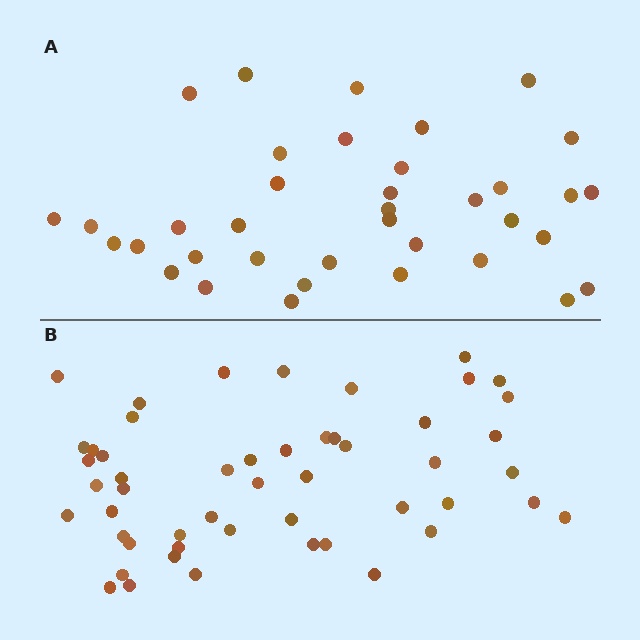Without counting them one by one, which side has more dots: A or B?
Region B (the bottom region) has more dots.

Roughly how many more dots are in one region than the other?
Region B has approximately 15 more dots than region A.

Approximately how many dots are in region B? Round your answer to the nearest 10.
About 50 dots. (The exact count is 51, which rounds to 50.)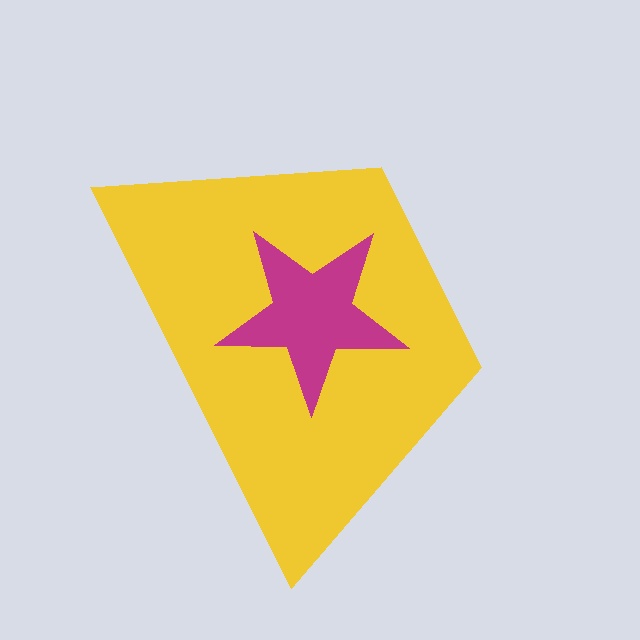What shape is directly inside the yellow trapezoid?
The magenta star.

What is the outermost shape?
The yellow trapezoid.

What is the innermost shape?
The magenta star.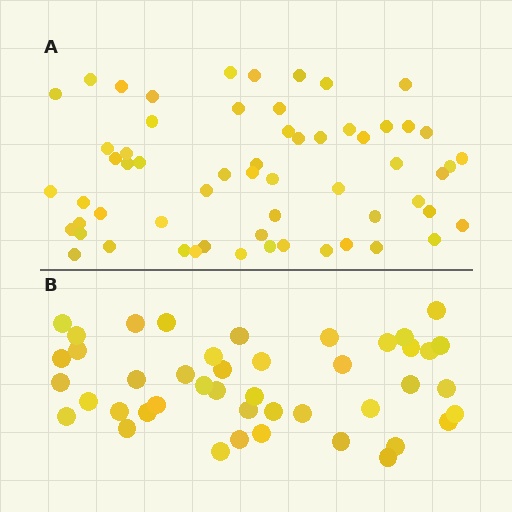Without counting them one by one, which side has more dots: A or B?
Region A (the top region) has more dots.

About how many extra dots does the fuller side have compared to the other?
Region A has approximately 15 more dots than region B.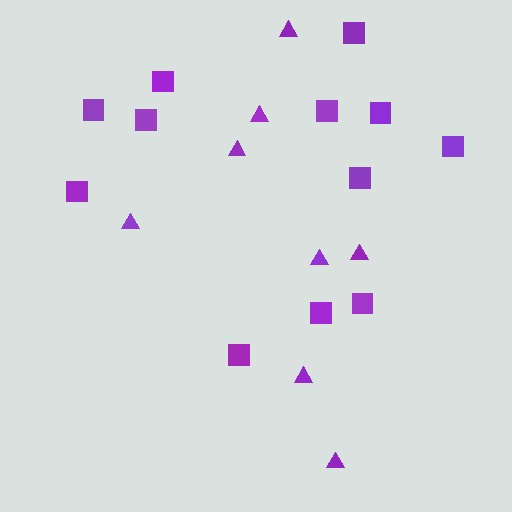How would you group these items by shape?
There are 2 groups: one group of triangles (8) and one group of squares (12).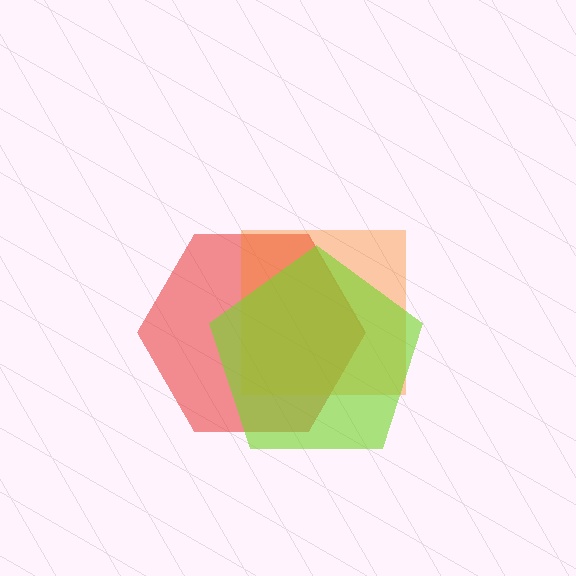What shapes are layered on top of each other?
The layered shapes are: a red hexagon, an orange square, a lime pentagon.